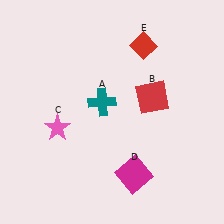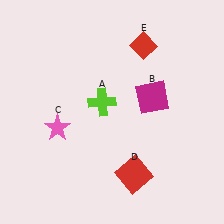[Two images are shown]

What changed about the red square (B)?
In Image 1, B is red. In Image 2, it changed to magenta.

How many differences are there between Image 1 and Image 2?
There are 3 differences between the two images.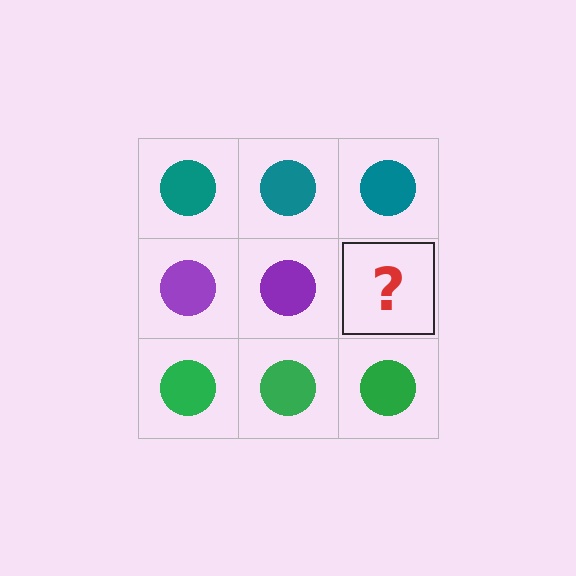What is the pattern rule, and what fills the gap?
The rule is that each row has a consistent color. The gap should be filled with a purple circle.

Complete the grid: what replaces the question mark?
The question mark should be replaced with a purple circle.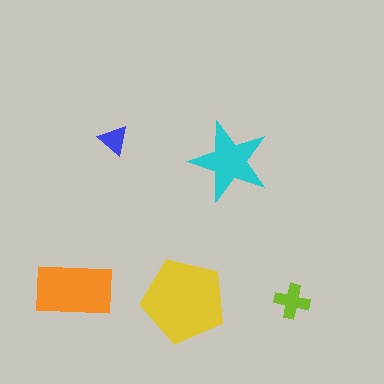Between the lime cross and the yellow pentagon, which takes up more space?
The yellow pentagon.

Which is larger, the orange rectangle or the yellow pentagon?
The yellow pentagon.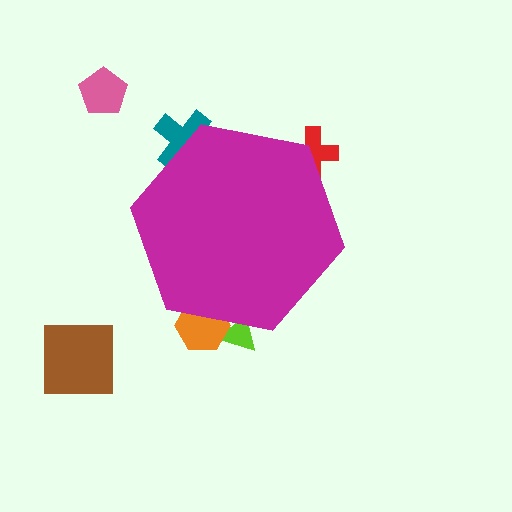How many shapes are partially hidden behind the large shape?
4 shapes are partially hidden.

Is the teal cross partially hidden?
Yes, the teal cross is partially hidden behind the magenta hexagon.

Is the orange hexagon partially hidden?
Yes, the orange hexagon is partially hidden behind the magenta hexagon.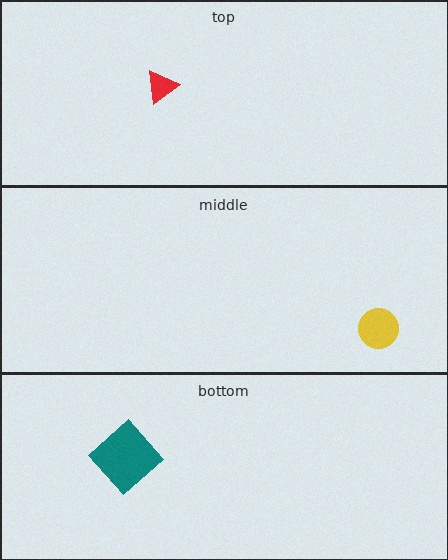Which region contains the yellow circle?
The middle region.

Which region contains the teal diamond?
The bottom region.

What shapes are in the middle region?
The yellow circle.